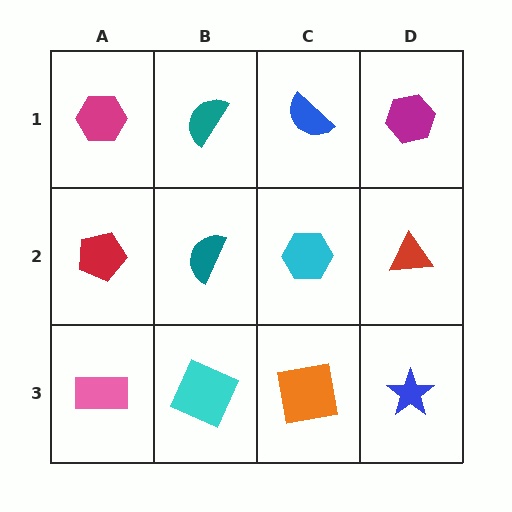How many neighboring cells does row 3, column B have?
3.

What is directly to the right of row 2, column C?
A red triangle.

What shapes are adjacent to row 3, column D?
A red triangle (row 2, column D), an orange square (row 3, column C).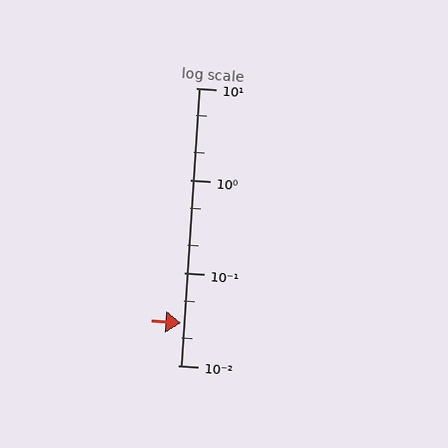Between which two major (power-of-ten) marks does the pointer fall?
The pointer is between 0.01 and 0.1.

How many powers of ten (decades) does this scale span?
The scale spans 3 decades, from 0.01 to 10.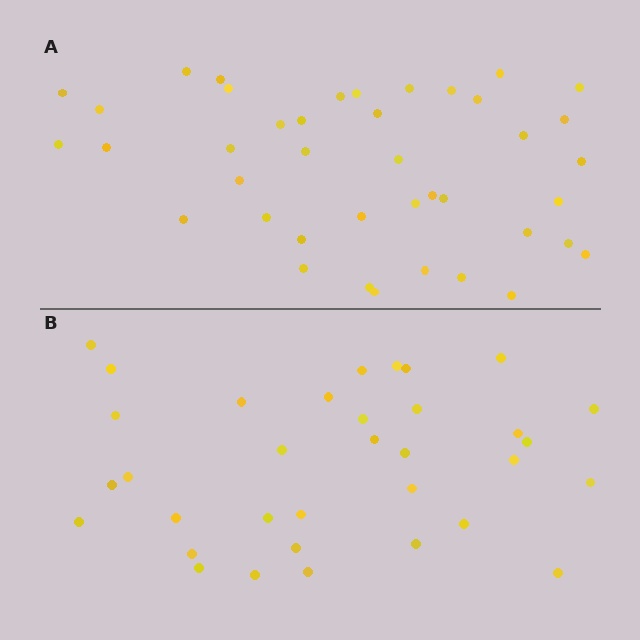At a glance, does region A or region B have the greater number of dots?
Region A (the top region) has more dots.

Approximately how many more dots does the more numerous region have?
Region A has roughly 8 or so more dots than region B.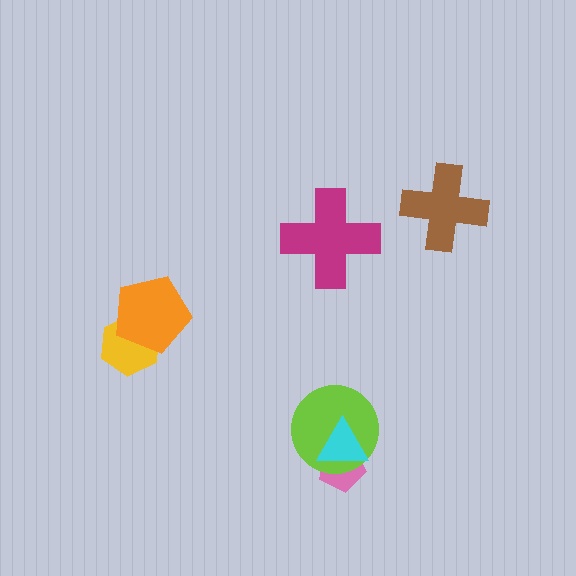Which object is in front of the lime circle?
The cyan triangle is in front of the lime circle.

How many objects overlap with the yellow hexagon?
1 object overlaps with the yellow hexagon.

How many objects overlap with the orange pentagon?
1 object overlaps with the orange pentagon.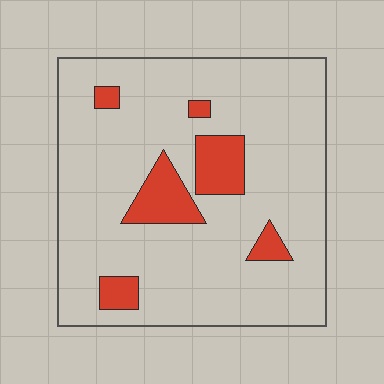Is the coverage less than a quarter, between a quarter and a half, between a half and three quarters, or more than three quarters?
Less than a quarter.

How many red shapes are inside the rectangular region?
6.